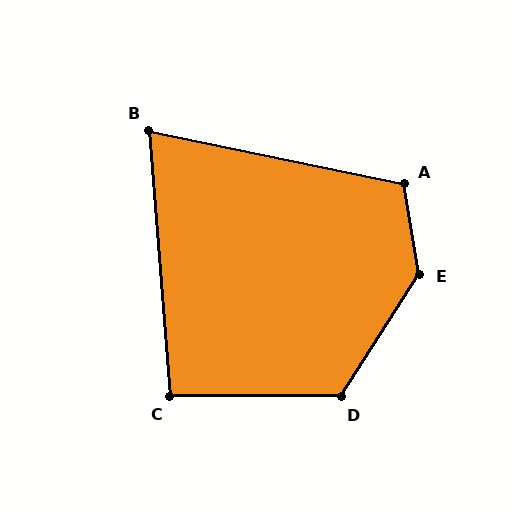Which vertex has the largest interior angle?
E, at approximately 138 degrees.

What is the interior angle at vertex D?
Approximately 122 degrees (obtuse).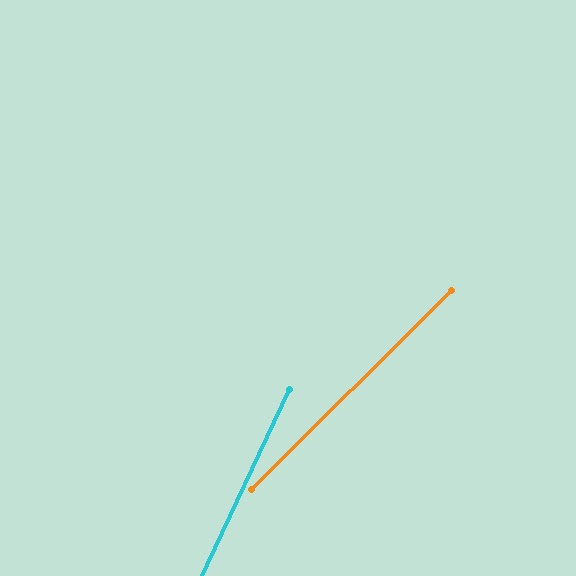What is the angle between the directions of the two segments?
Approximately 20 degrees.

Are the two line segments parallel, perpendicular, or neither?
Neither parallel nor perpendicular — they differ by about 20°.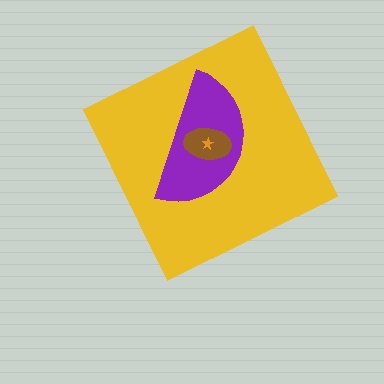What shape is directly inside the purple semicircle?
The brown ellipse.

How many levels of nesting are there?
4.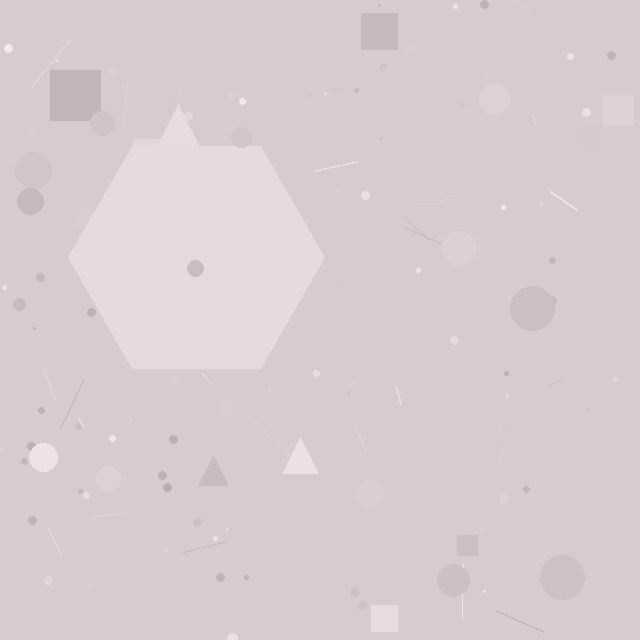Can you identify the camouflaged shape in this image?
The camouflaged shape is a hexagon.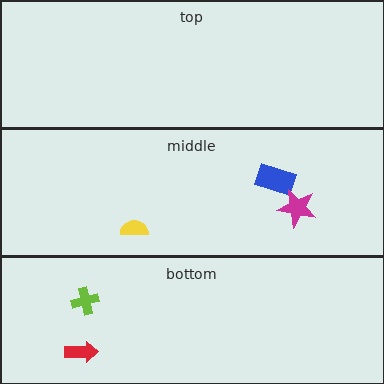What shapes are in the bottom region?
The lime cross, the red arrow.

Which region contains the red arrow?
The bottom region.